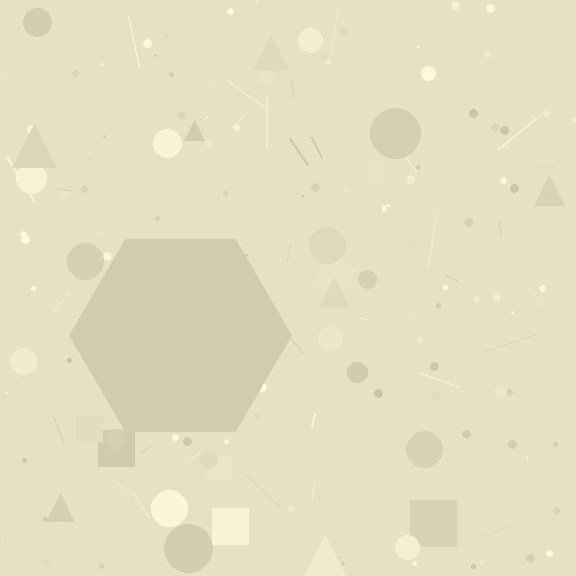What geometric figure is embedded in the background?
A hexagon is embedded in the background.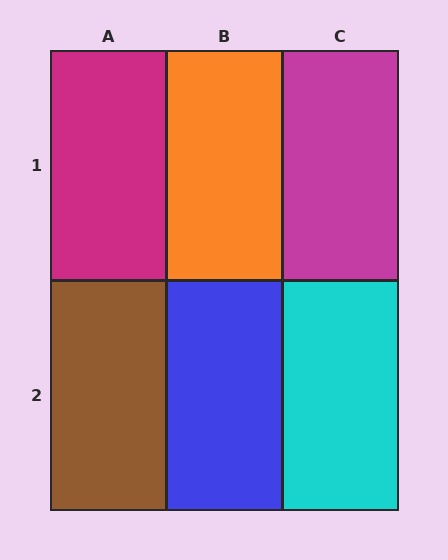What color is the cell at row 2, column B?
Blue.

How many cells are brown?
1 cell is brown.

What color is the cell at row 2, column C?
Cyan.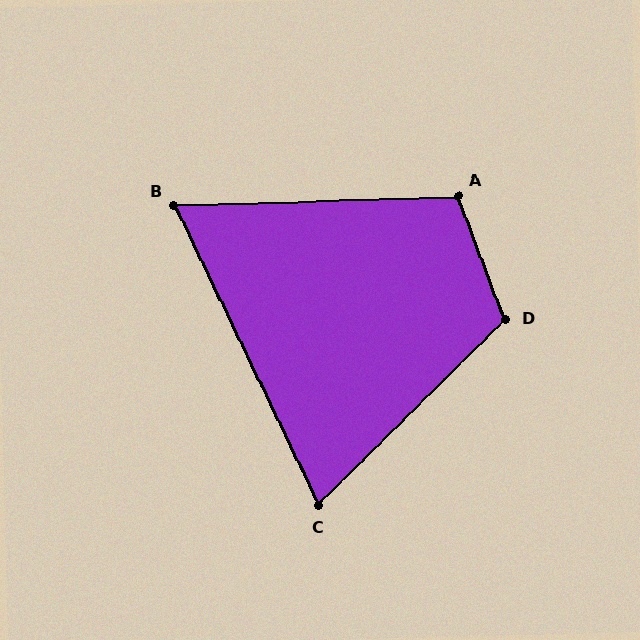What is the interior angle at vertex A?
Approximately 109 degrees (obtuse).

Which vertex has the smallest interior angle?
B, at approximately 66 degrees.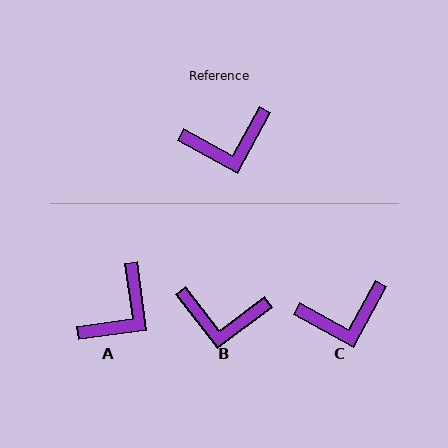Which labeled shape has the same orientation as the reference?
C.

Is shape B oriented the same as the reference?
No, it is off by about 24 degrees.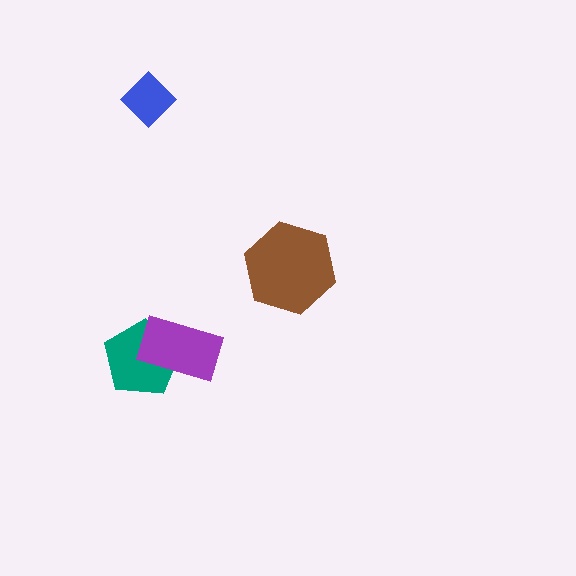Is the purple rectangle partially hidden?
No, no other shape covers it.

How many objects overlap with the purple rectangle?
1 object overlaps with the purple rectangle.